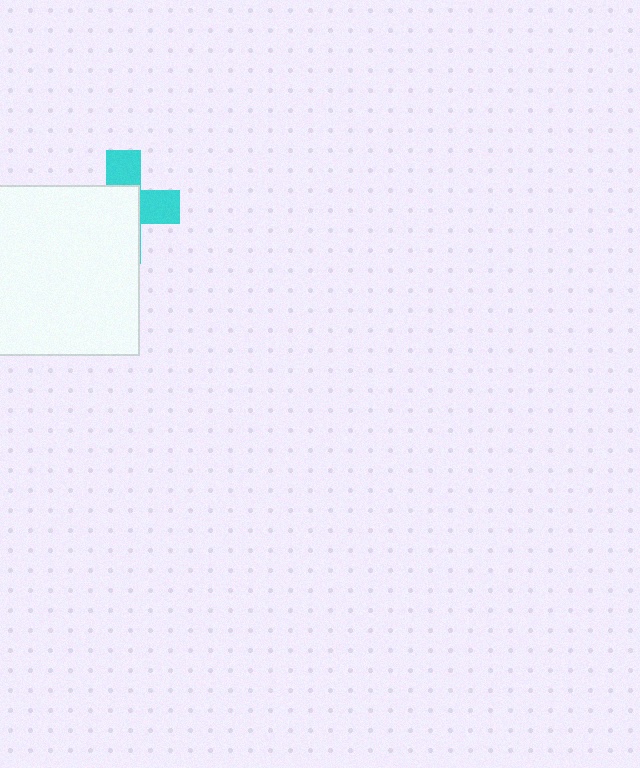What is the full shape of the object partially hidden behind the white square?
The partially hidden object is a cyan cross.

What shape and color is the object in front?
The object in front is a white square.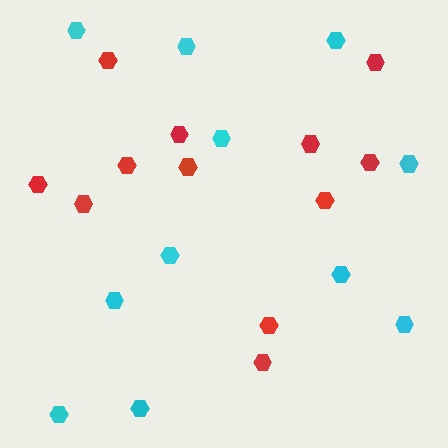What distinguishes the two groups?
There are 2 groups: one group of red hexagons (12) and one group of cyan hexagons (11).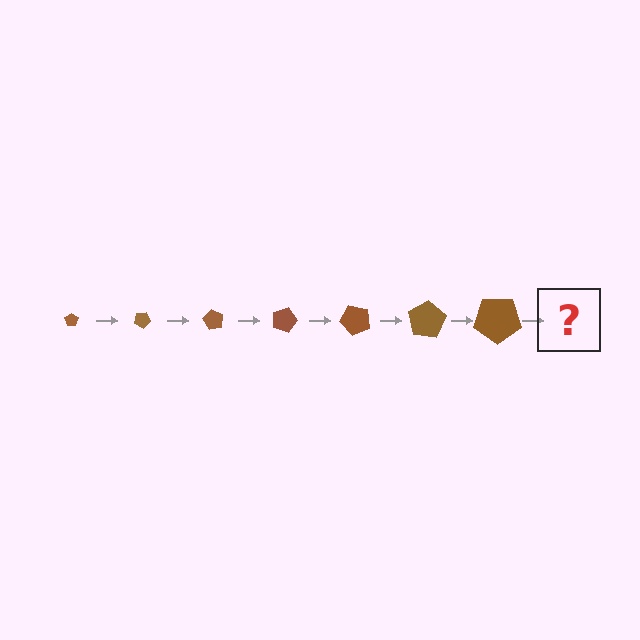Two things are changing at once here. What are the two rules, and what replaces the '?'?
The two rules are that the pentagon grows larger each step and it rotates 30 degrees each step. The '?' should be a pentagon, larger than the previous one and rotated 210 degrees from the start.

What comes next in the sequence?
The next element should be a pentagon, larger than the previous one and rotated 210 degrees from the start.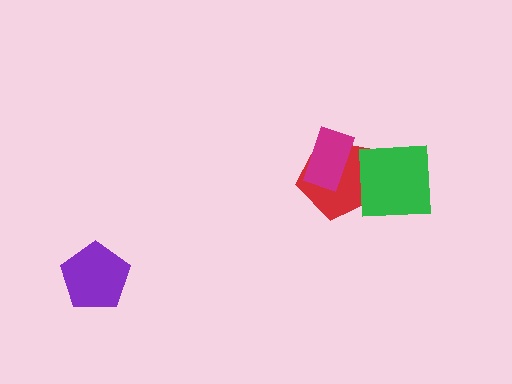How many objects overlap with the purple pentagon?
0 objects overlap with the purple pentagon.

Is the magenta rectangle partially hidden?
No, no other shape covers it.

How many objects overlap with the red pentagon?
2 objects overlap with the red pentagon.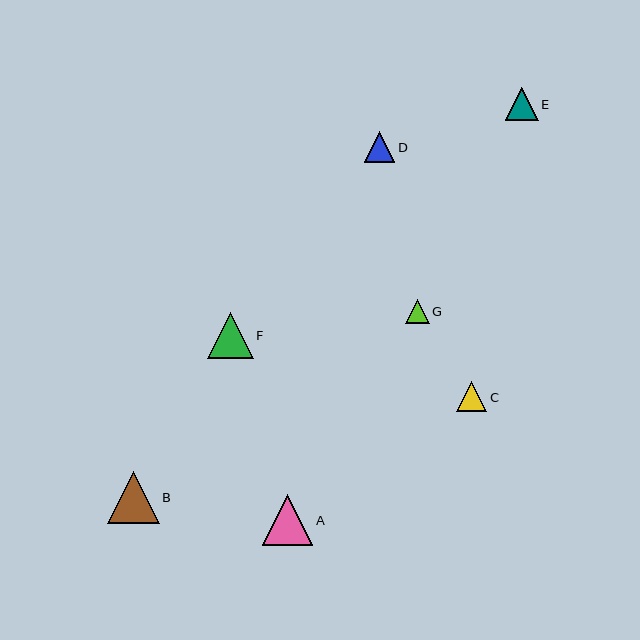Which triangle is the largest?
Triangle B is the largest with a size of approximately 52 pixels.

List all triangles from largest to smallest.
From largest to smallest: B, A, F, E, D, C, G.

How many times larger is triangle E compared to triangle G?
Triangle E is approximately 1.4 times the size of triangle G.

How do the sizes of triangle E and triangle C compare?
Triangle E and triangle C are approximately the same size.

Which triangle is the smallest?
Triangle G is the smallest with a size of approximately 24 pixels.